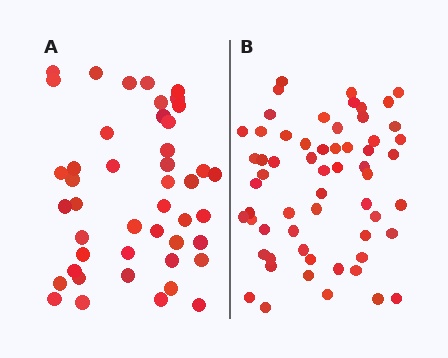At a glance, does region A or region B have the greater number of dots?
Region B (the right region) has more dots.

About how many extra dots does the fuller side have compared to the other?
Region B has approximately 15 more dots than region A.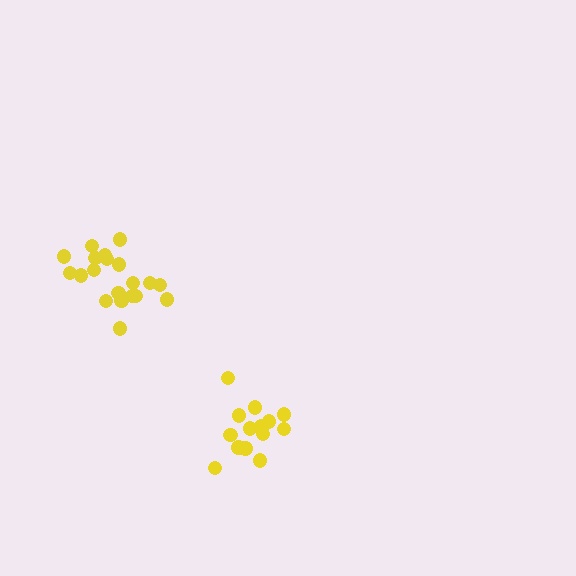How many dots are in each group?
Group 1: 15 dots, Group 2: 20 dots (35 total).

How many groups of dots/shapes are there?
There are 2 groups.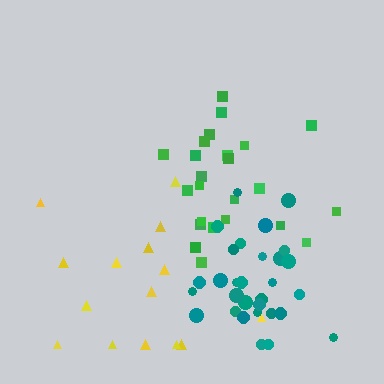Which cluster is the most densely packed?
Teal.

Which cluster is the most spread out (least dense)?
Yellow.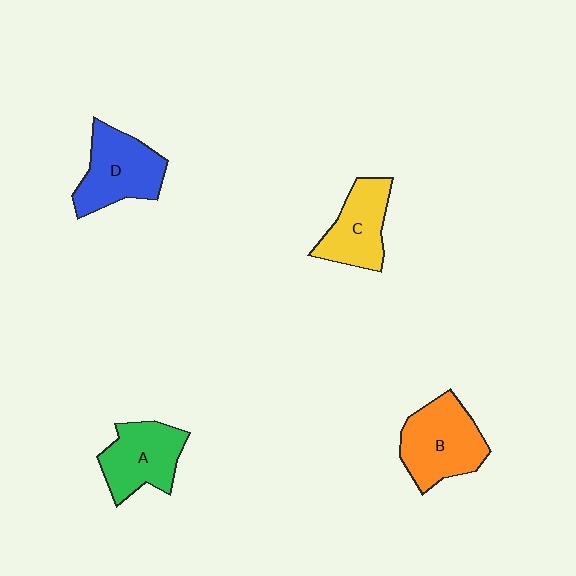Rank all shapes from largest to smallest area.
From largest to smallest: B (orange), D (blue), A (green), C (yellow).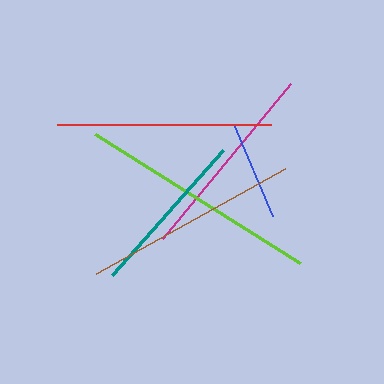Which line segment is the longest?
The lime line is the longest at approximately 243 pixels.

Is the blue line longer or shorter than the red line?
The red line is longer than the blue line.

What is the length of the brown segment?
The brown segment is approximately 216 pixels long.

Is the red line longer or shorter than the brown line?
The brown line is longer than the red line.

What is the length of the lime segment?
The lime segment is approximately 243 pixels long.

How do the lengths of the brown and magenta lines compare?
The brown and magenta lines are approximately the same length.